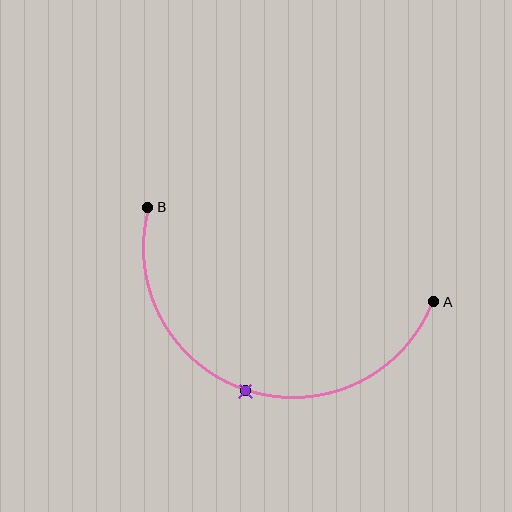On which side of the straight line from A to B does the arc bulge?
The arc bulges below the straight line connecting A and B.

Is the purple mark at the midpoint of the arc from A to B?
Yes. The purple mark lies on the arc at equal arc-length from both A and B — it is the arc midpoint.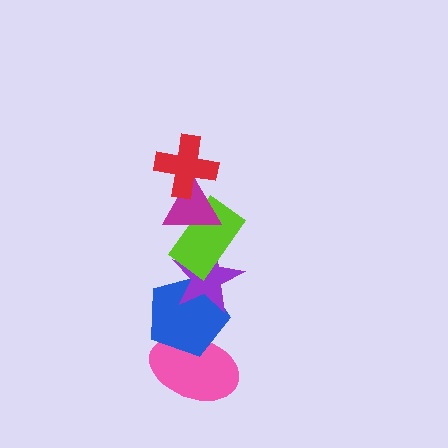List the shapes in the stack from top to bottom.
From top to bottom: the red cross, the magenta triangle, the lime rectangle, the purple star, the blue pentagon, the pink ellipse.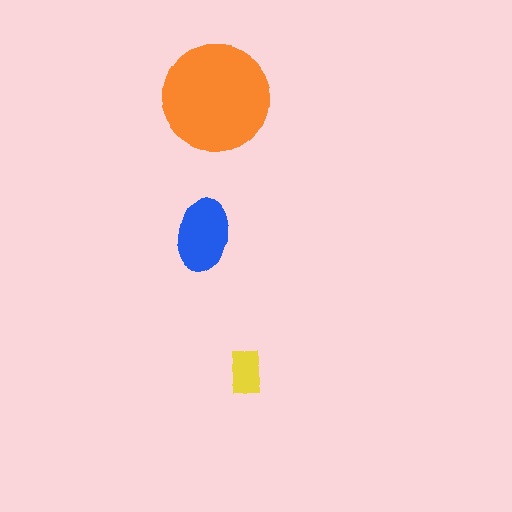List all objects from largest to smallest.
The orange circle, the blue ellipse, the yellow rectangle.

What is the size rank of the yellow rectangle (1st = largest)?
3rd.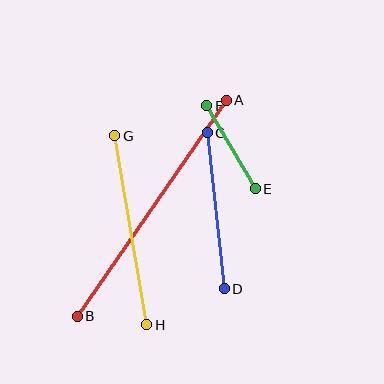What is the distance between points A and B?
The distance is approximately 262 pixels.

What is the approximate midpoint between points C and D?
The midpoint is at approximately (216, 211) pixels.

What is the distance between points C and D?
The distance is approximately 157 pixels.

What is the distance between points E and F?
The distance is approximately 96 pixels.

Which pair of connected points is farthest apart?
Points A and B are farthest apart.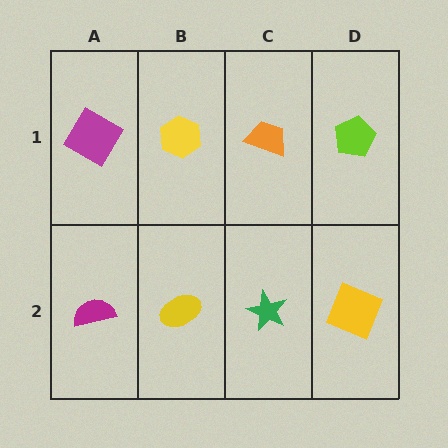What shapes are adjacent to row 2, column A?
A magenta diamond (row 1, column A), a yellow ellipse (row 2, column B).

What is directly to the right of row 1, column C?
A lime pentagon.